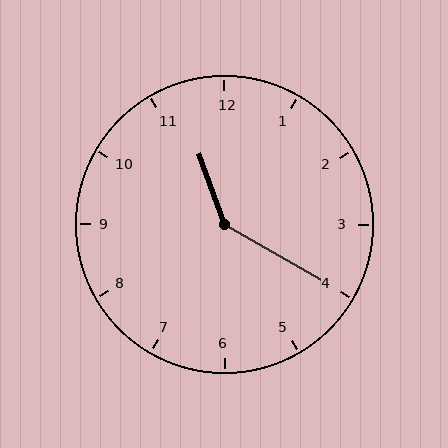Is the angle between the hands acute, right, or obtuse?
It is obtuse.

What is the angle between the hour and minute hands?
Approximately 140 degrees.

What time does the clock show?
11:20.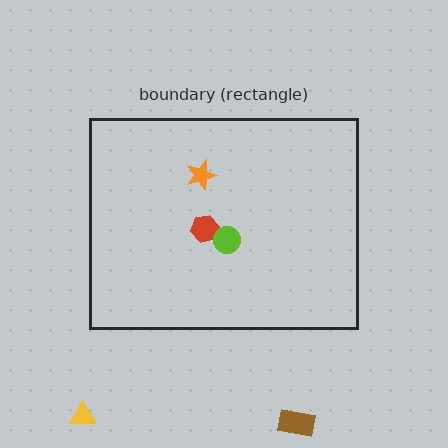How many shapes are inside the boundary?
3 inside, 2 outside.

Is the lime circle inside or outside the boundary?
Inside.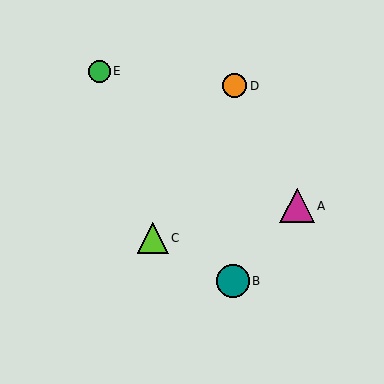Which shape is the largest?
The magenta triangle (labeled A) is the largest.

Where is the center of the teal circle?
The center of the teal circle is at (233, 281).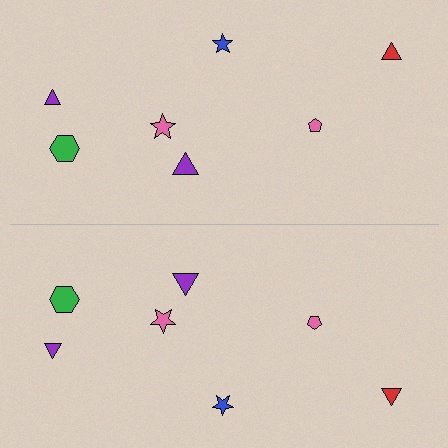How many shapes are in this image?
There are 14 shapes in this image.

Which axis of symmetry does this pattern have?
The pattern has a horizontal axis of symmetry running through the center of the image.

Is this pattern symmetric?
Yes, this pattern has bilateral (reflection) symmetry.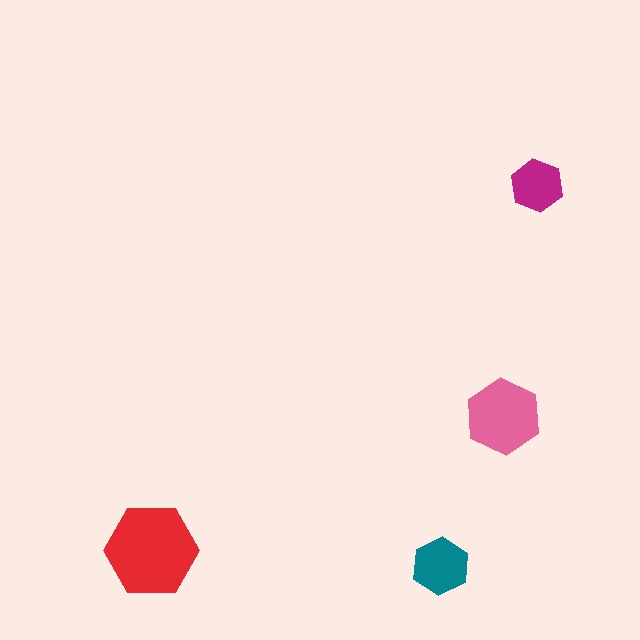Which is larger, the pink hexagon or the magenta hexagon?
The pink one.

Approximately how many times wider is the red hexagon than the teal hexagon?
About 1.5 times wider.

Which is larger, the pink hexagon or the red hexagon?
The red one.